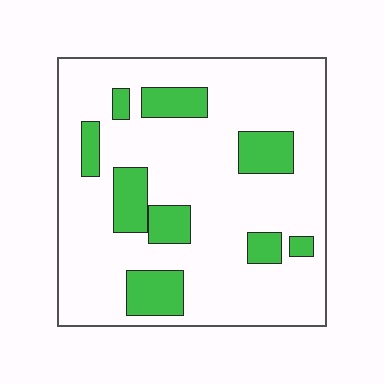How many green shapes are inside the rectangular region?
9.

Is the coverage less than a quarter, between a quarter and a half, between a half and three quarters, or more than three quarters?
Less than a quarter.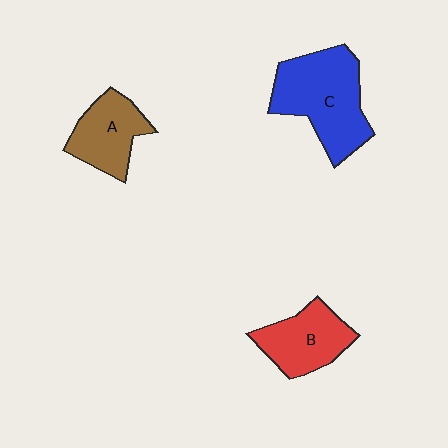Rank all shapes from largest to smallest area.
From largest to smallest: C (blue), B (red), A (brown).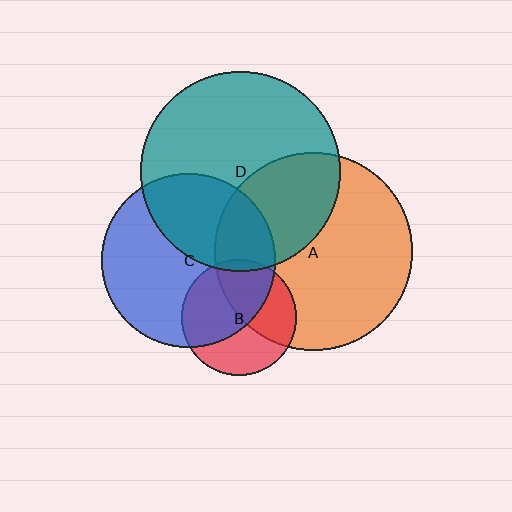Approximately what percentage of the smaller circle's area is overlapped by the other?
Approximately 45%.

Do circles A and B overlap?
Yes.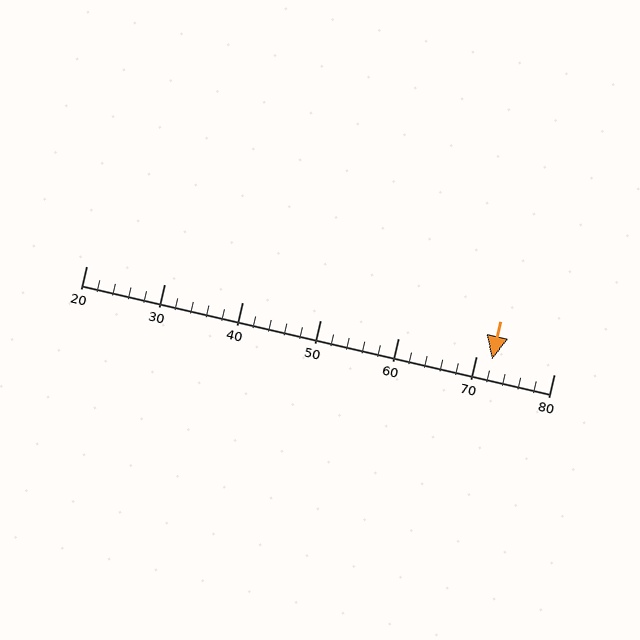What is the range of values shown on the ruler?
The ruler shows values from 20 to 80.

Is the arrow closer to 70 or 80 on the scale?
The arrow is closer to 70.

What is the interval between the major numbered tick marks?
The major tick marks are spaced 10 units apart.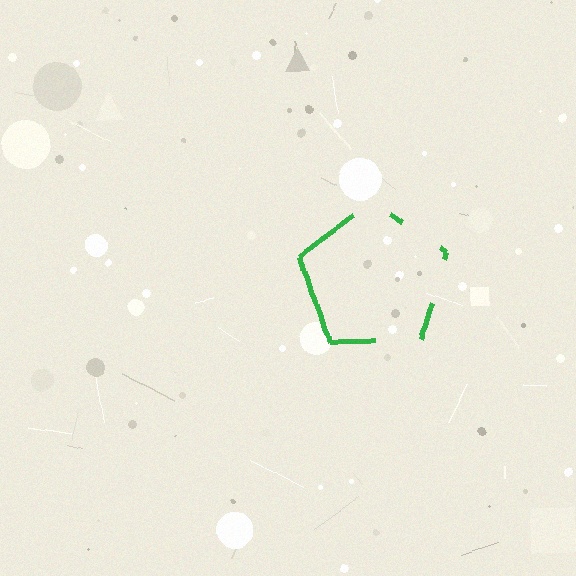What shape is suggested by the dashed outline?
The dashed outline suggests a pentagon.